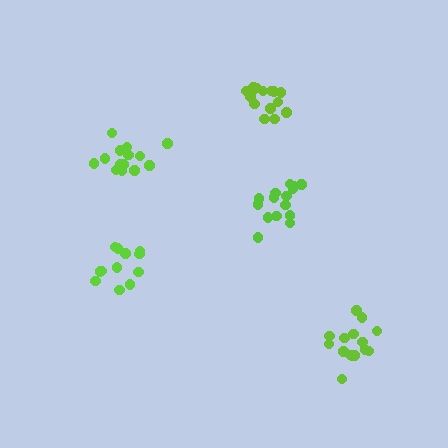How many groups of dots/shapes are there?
There are 5 groups.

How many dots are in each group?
Group 1: 16 dots, Group 2: 15 dots, Group 3: 12 dots, Group 4: 15 dots, Group 5: 14 dots (72 total).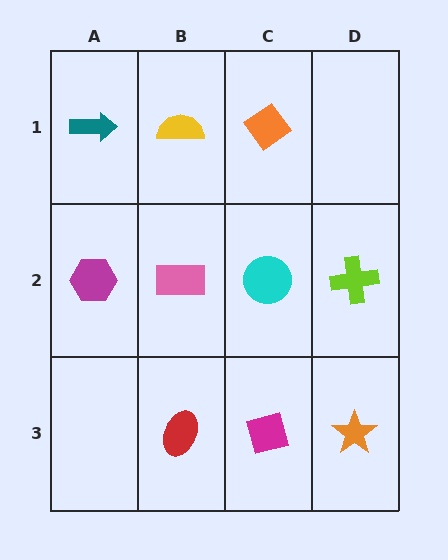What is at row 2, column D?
A lime cross.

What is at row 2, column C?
A cyan circle.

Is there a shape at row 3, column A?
No, that cell is empty.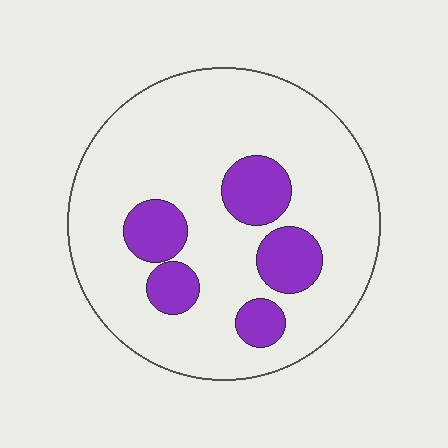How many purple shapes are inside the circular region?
5.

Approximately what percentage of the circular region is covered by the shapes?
Approximately 20%.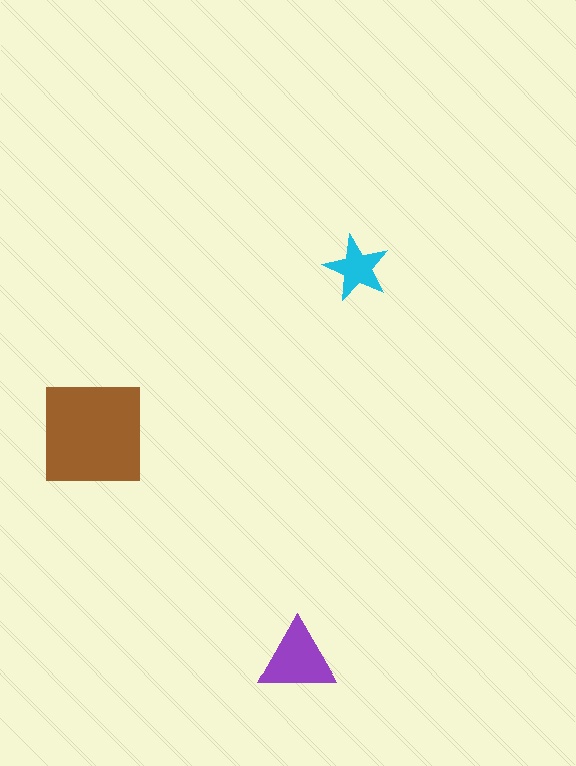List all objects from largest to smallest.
The brown square, the purple triangle, the cyan star.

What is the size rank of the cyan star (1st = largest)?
3rd.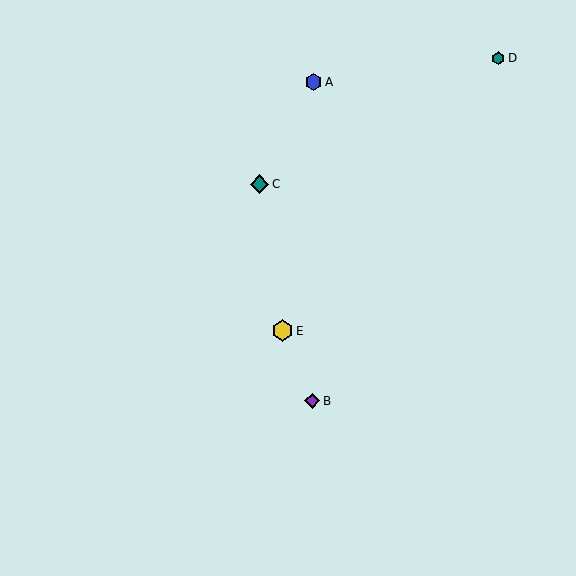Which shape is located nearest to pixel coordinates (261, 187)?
The teal diamond (labeled C) at (259, 184) is nearest to that location.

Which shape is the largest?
The yellow hexagon (labeled E) is the largest.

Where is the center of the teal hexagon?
The center of the teal hexagon is at (498, 58).